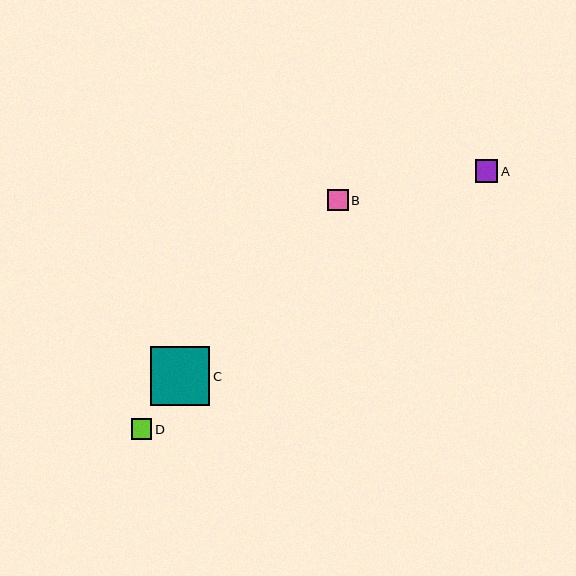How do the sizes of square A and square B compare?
Square A and square B are approximately the same size.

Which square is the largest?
Square C is the largest with a size of approximately 59 pixels.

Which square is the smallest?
Square D is the smallest with a size of approximately 21 pixels.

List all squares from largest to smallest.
From largest to smallest: C, A, B, D.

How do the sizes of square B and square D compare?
Square B and square D are approximately the same size.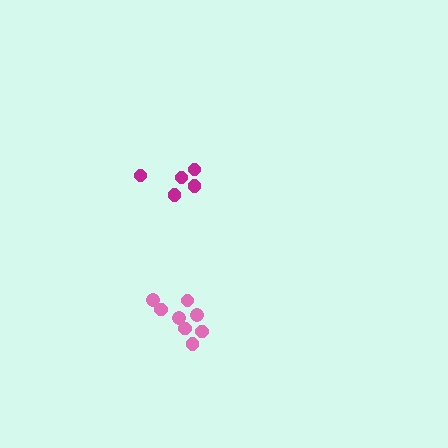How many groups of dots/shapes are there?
There are 2 groups.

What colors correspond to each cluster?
The clusters are colored: magenta, pink.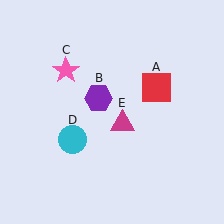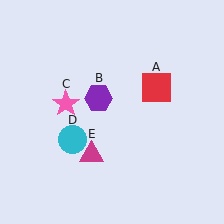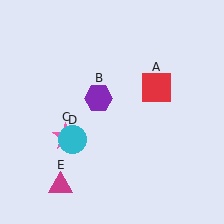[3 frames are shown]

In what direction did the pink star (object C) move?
The pink star (object C) moved down.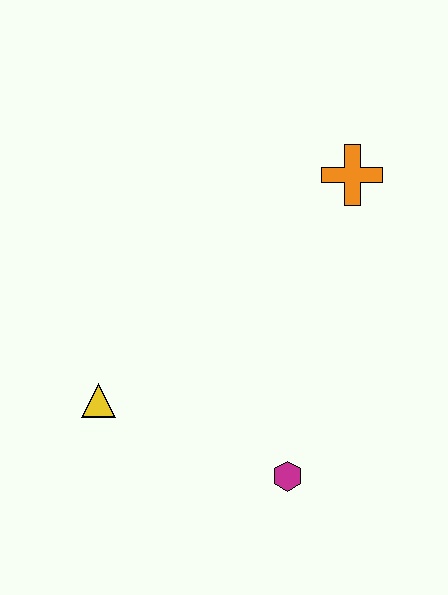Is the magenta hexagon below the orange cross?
Yes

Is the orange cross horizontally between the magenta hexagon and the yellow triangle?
No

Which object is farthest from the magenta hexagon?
The orange cross is farthest from the magenta hexagon.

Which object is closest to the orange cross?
The magenta hexagon is closest to the orange cross.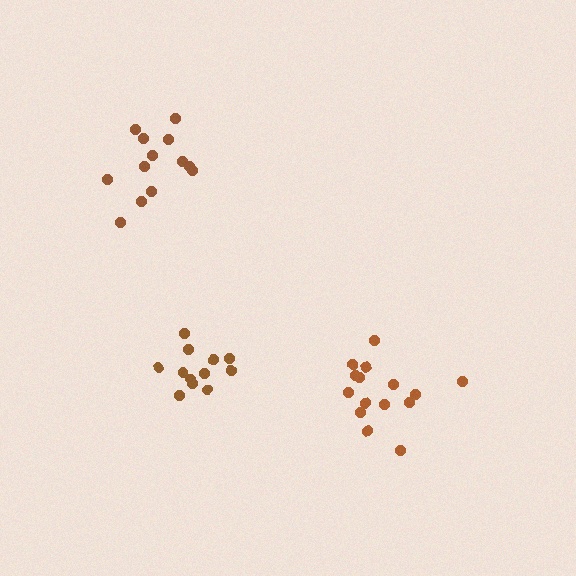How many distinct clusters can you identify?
There are 3 distinct clusters.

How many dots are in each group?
Group 1: 12 dots, Group 2: 15 dots, Group 3: 13 dots (40 total).